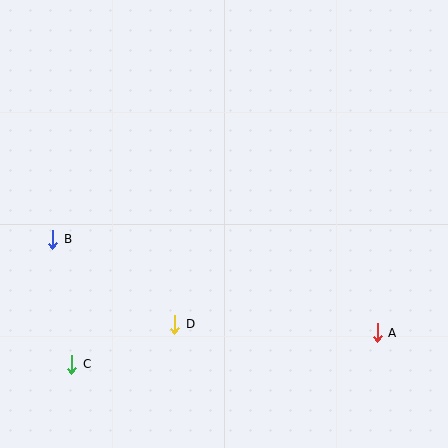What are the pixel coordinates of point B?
Point B is at (53, 239).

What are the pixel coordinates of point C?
Point C is at (72, 364).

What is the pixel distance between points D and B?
The distance between D and B is 149 pixels.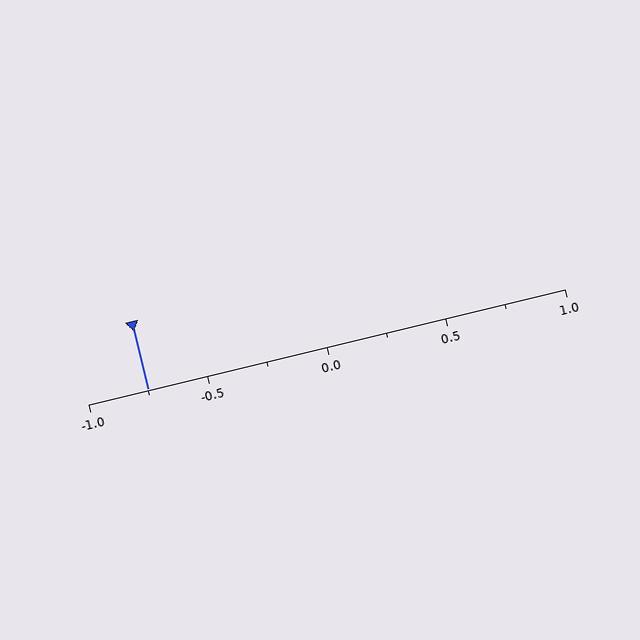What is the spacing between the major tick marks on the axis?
The major ticks are spaced 0.5 apart.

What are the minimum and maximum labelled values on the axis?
The axis runs from -1.0 to 1.0.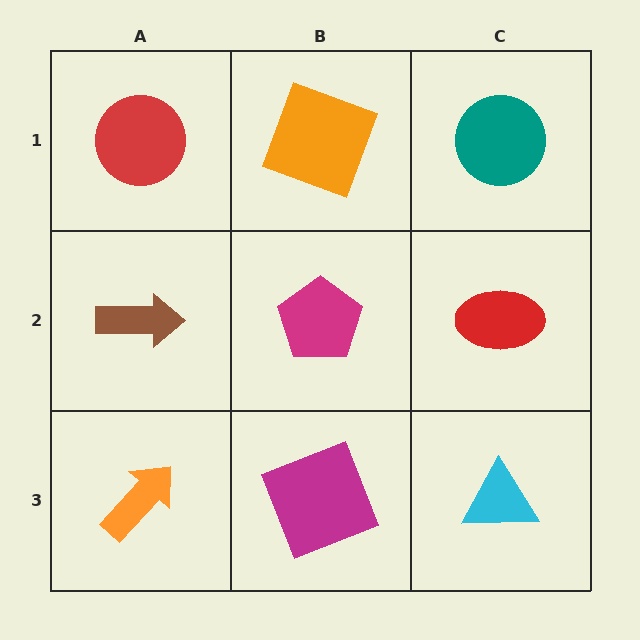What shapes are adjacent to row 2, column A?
A red circle (row 1, column A), an orange arrow (row 3, column A), a magenta pentagon (row 2, column B).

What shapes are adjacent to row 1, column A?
A brown arrow (row 2, column A), an orange square (row 1, column B).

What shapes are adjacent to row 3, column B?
A magenta pentagon (row 2, column B), an orange arrow (row 3, column A), a cyan triangle (row 3, column C).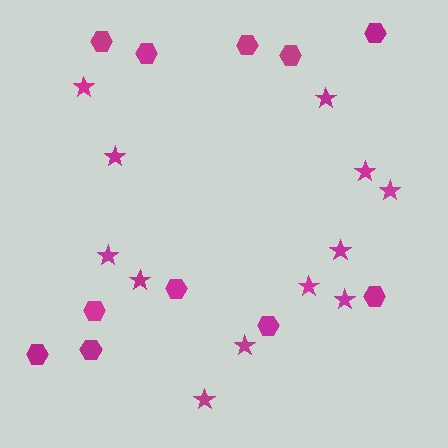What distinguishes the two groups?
There are 2 groups: one group of stars (12) and one group of hexagons (11).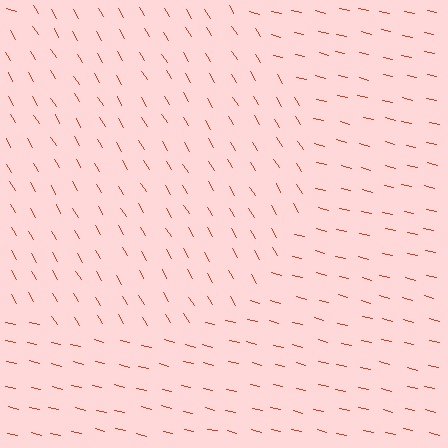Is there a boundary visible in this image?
Yes, there is a texture boundary formed by a change in line orientation.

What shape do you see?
I see a circle.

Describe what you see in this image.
The image is filled with small red line segments. A circle region in the image has lines oriented differently from the surrounding lines, creating a visible texture boundary.